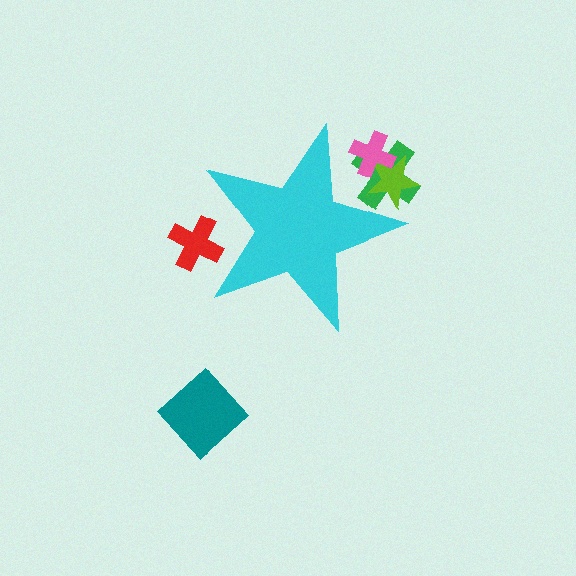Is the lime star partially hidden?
Yes, the lime star is partially hidden behind the cyan star.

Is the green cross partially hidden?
Yes, the green cross is partially hidden behind the cyan star.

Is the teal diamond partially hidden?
No, the teal diamond is fully visible.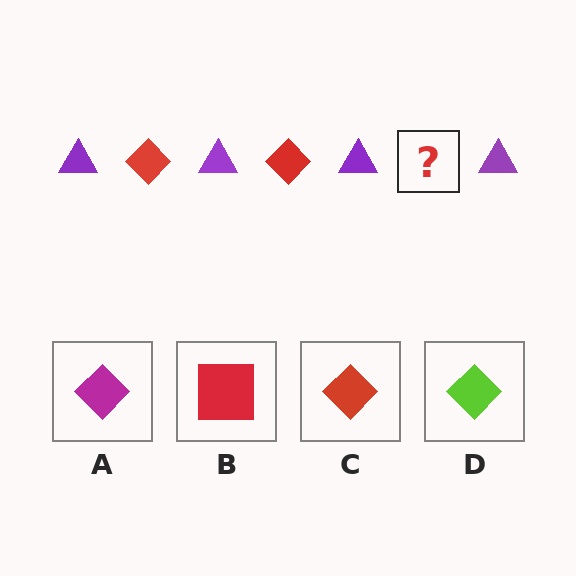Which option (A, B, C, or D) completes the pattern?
C.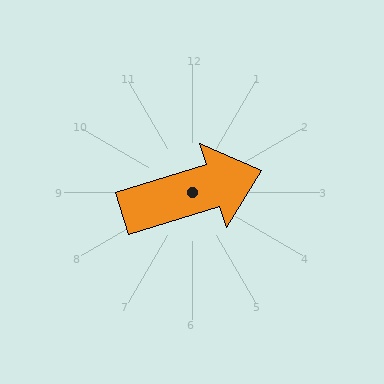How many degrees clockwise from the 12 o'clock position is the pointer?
Approximately 73 degrees.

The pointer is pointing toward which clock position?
Roughly 2 o'clock.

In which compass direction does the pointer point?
East.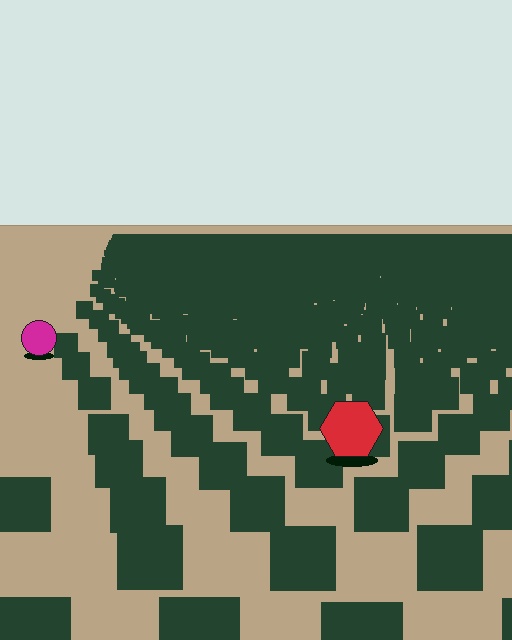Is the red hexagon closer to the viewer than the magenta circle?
Yes. The red hexagon is closer — you can tell from the texture gradient: the ground texture is coarser near it.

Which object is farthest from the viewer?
The magenta circle is farthest from the viewer. It appears smaller and the ground texture around it is denser.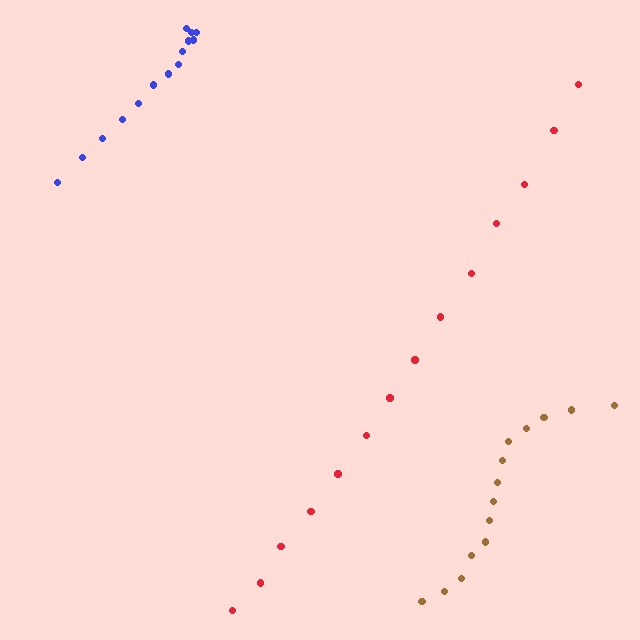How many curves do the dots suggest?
There are 3 distinct paths.